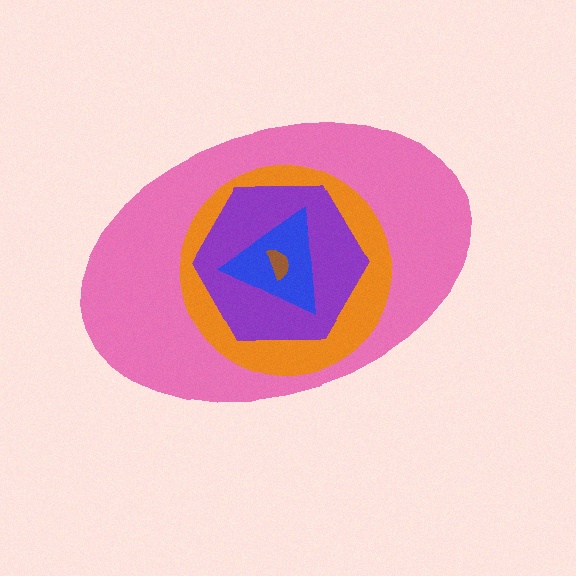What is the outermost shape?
The pink ellipse.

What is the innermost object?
The brown semicircle.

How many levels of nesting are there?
5.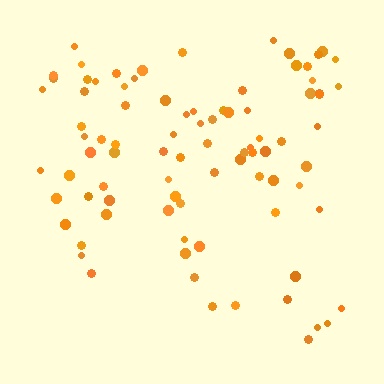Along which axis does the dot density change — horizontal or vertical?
Vertical.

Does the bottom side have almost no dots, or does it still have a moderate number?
Still a moderate number, just noticeably fewer than the top.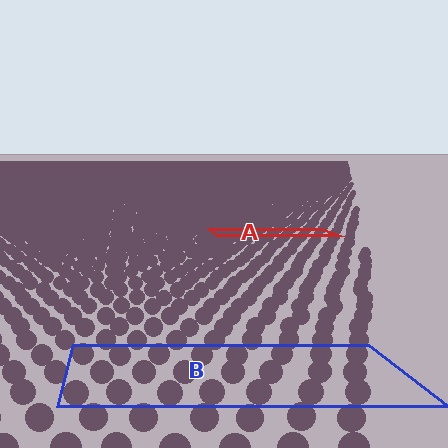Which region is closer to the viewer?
Region B is closer. The texture elements there are larger and more spread out.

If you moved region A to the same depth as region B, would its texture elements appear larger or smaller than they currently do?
They would appear larger. At a closer depth, the same texture elements are projected at a bigger on-screen size.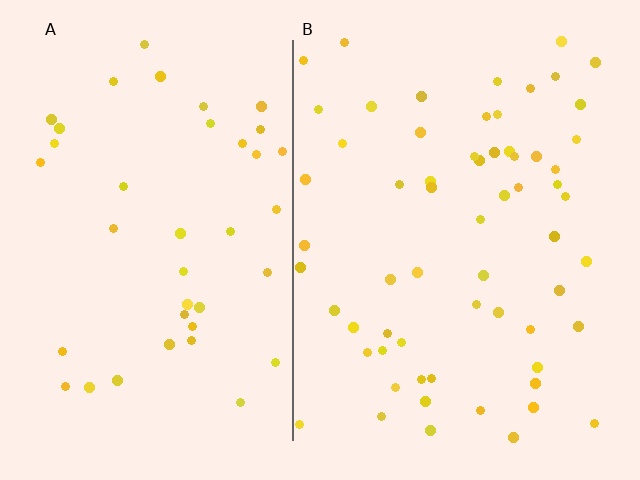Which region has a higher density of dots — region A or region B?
B (the right).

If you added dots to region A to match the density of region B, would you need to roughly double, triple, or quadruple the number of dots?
Approximately double.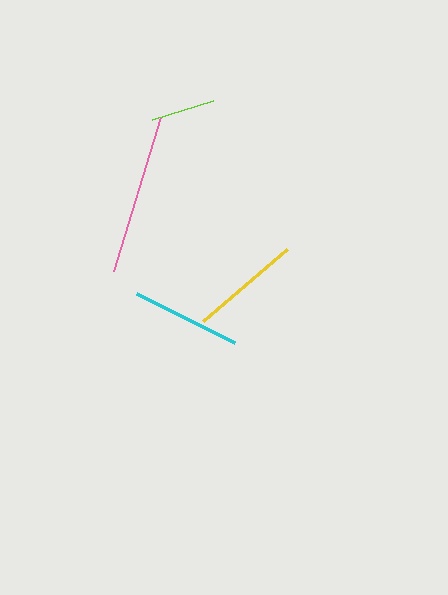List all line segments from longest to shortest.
From longest to shortest: pink, yellow, cyan, lime.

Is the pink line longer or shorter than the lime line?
The pink line is longer than the lime line.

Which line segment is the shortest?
The lime line is the shortest at approximately 64 pixels.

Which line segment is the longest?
The pink line is the longest at approximately 161 pixels.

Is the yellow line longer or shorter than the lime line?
The yellow line is longer than the lime line.